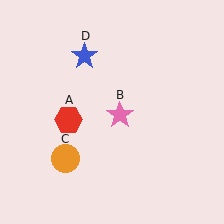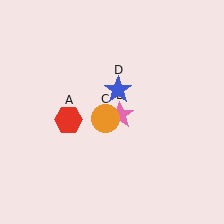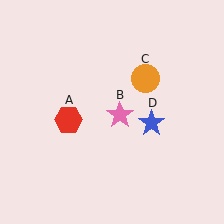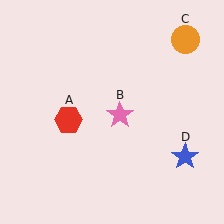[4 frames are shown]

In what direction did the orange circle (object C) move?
The orange circle (object C) moved up and to the right.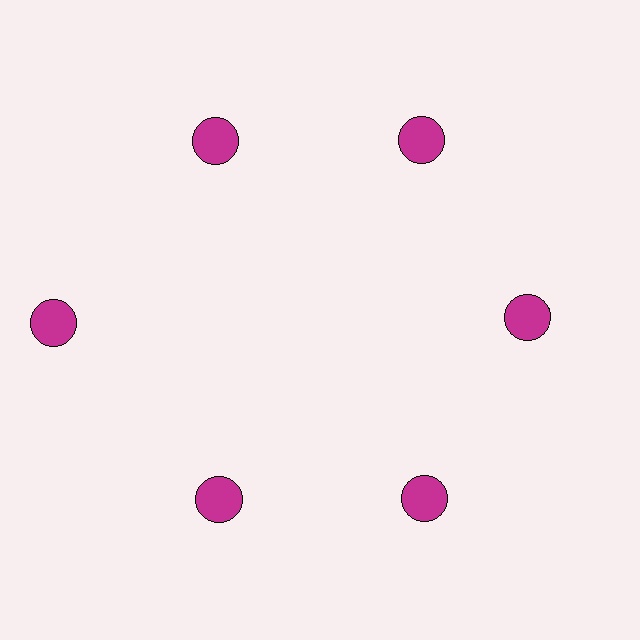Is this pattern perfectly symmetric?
No. The 6 magenta circles are arranged in a ring, but one element near the 9 o'clock position is pushed outward from the center, breaking the 6-fold rotational symmetry.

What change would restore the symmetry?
The symmetry would be restored by moving it inward, back onto the ring so that all 6 circles sit at equal angles and equal distance from the center.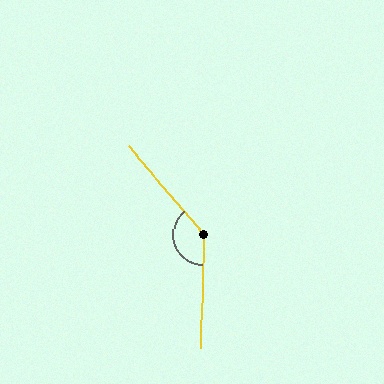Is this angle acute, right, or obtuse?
It is obtuse.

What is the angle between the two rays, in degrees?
Approximately 138 degrees.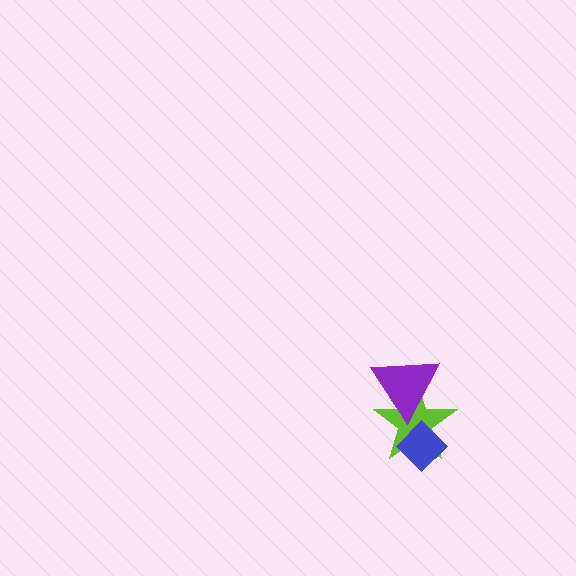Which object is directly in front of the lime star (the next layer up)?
The blue diamond is directly in front of the lime star.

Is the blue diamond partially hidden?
No, no other shape covers it.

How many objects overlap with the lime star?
2 objects overlap with the lime star.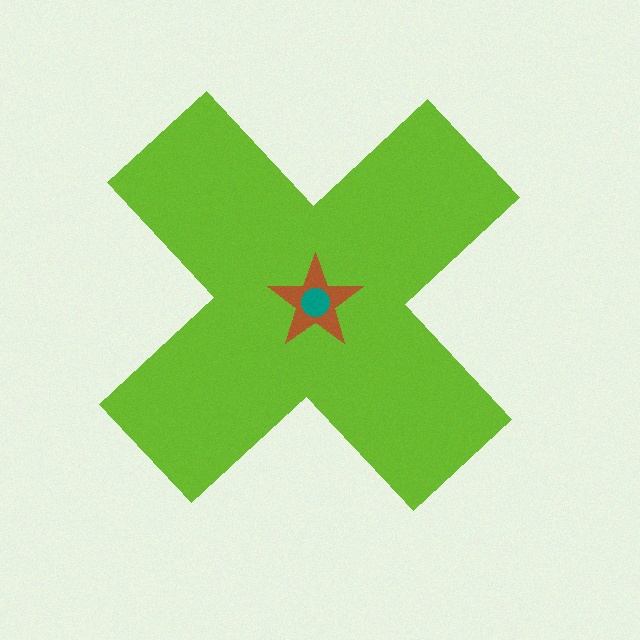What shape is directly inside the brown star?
The teal circle.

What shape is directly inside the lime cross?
The brown star.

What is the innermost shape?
The teal circle.